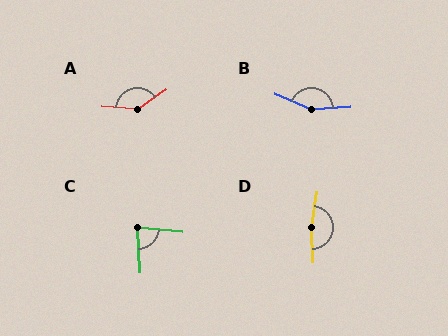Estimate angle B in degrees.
Approximately 154 degrees.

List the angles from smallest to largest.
C (81°), A (142°), B (154°), D (168°).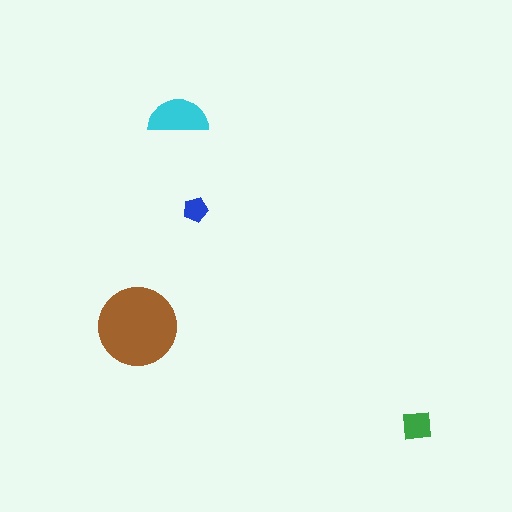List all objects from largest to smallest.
The brown circle, the cyan semicircle, the green square, the blue pentagon.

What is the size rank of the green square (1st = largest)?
3rd.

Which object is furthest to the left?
The brown circle is leftmost.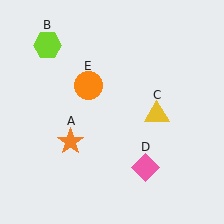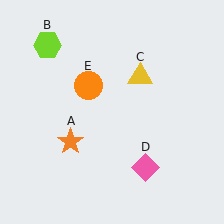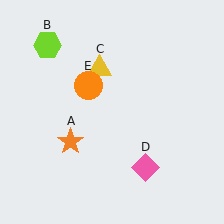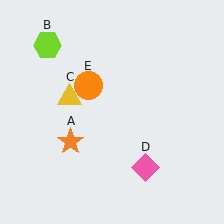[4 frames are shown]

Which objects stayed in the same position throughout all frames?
Orange star (object A) and lime hexagon (object B) and pink diamond (object D) and orange circle (object E) remained stationary.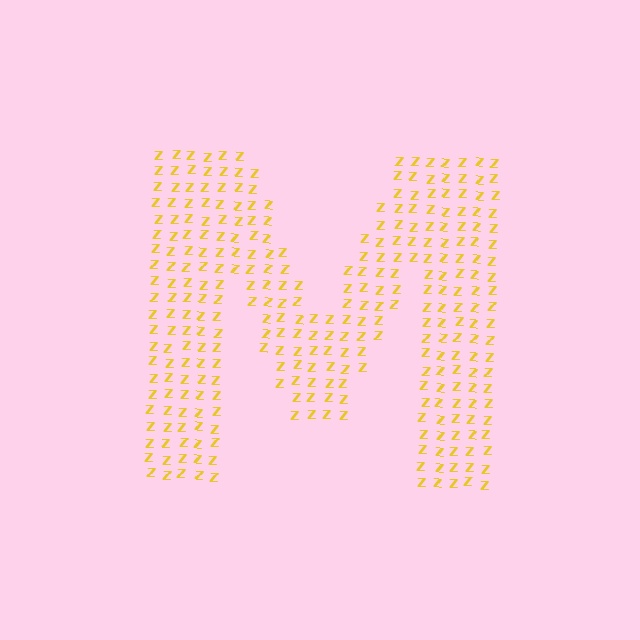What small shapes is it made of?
It is made of small letter Z's.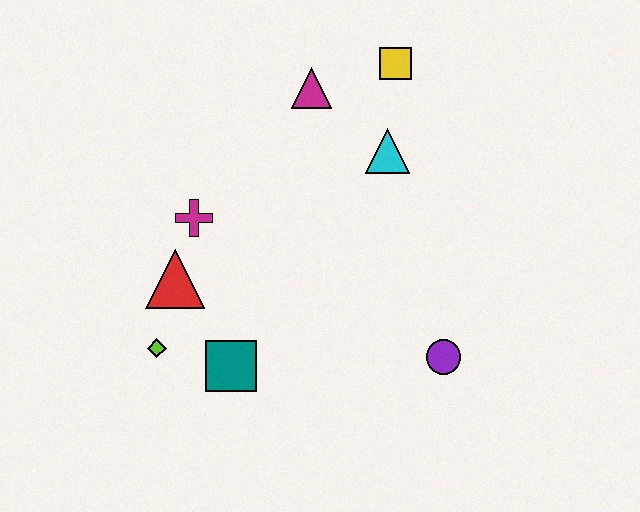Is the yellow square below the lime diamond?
No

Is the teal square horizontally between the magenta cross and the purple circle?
Yes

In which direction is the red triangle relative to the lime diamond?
The red triangle is above the lime diamond.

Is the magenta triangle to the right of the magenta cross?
Yes